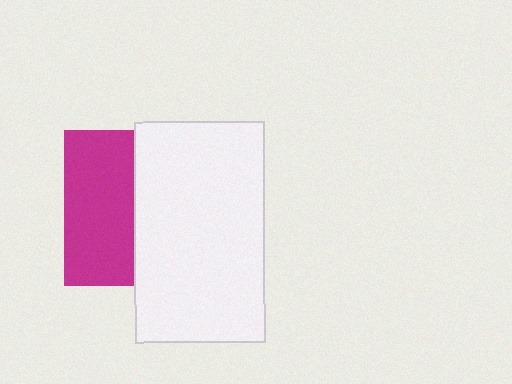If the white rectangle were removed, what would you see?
You would see the complete magenta square.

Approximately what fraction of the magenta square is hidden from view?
Roughly 55% of the magenta square is hidden behind the white rectangle.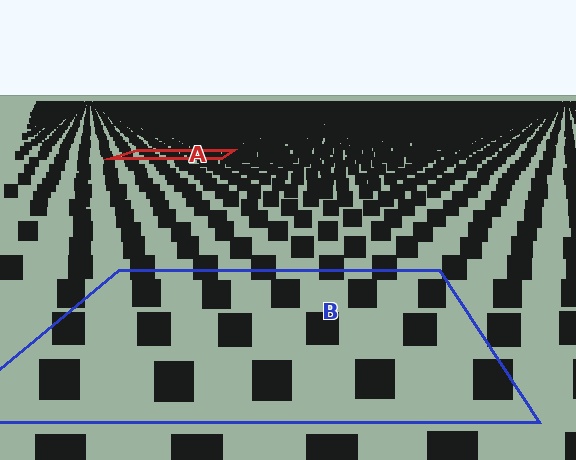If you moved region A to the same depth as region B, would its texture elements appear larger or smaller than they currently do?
They would appear larger. At a closer depth, the same texture elements are projected at a bigger on-screen size.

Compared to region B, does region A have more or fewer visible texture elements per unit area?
Region A has more texture elements per unit area — they are packed more densely because it is farther away.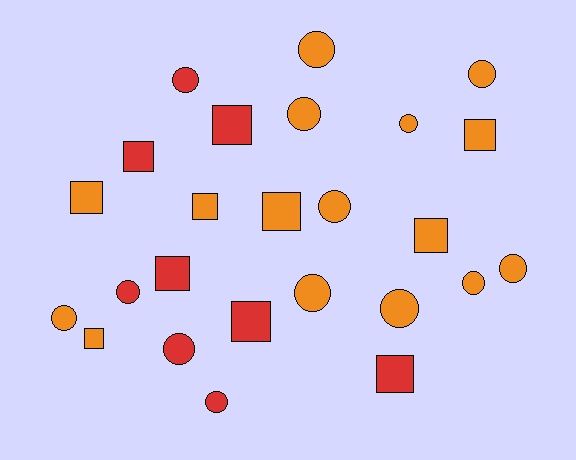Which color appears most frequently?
Orange, with 16 objects.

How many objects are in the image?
There are 25 objects.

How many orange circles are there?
There are 10 orange circles.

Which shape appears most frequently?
Circle, with 14 objects.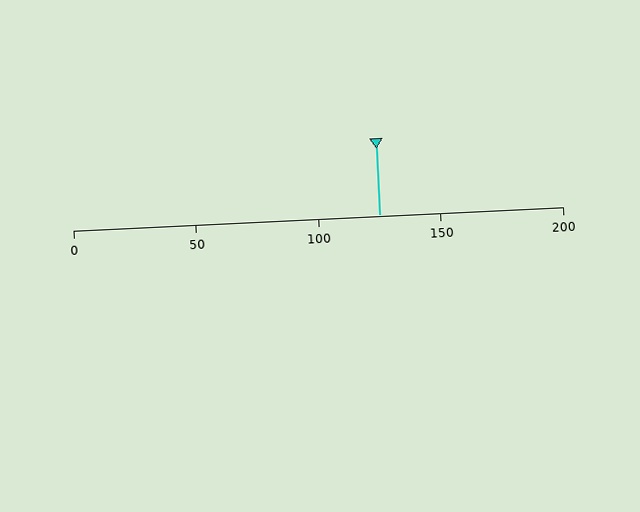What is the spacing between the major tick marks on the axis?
The major ticks are spaced 50 apart.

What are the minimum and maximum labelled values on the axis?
The axis runs from 0 to 200.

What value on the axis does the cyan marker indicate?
The marker indicates approximately 125.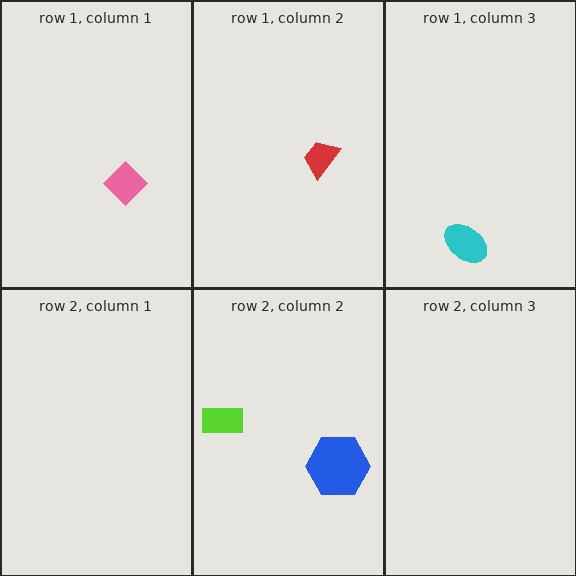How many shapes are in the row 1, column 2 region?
1.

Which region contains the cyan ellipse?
The row 1, column 3 region.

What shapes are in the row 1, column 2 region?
The red trapezoid.